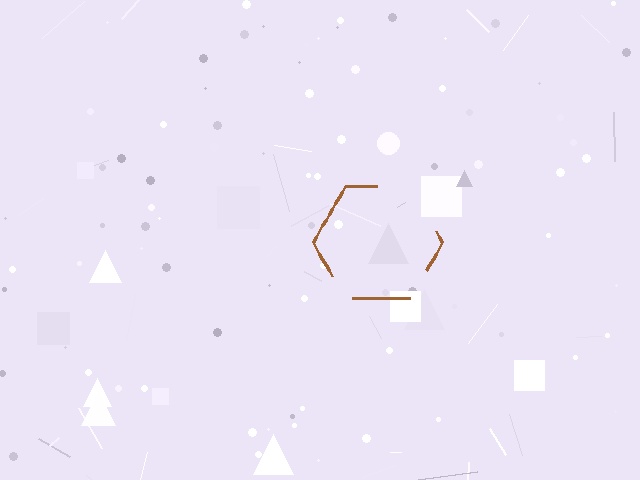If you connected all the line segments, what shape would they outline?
They would outline a hexagon.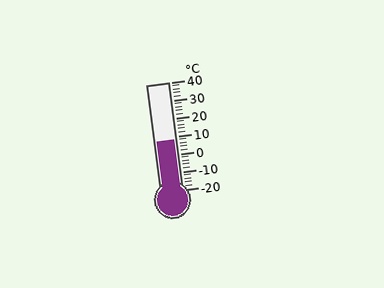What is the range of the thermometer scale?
The thermometer scale ranges from -20°C to 40°C.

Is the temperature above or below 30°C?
The temperature is below 30°C.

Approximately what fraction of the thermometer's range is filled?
The thermometer is filled to approximately 45% of its range.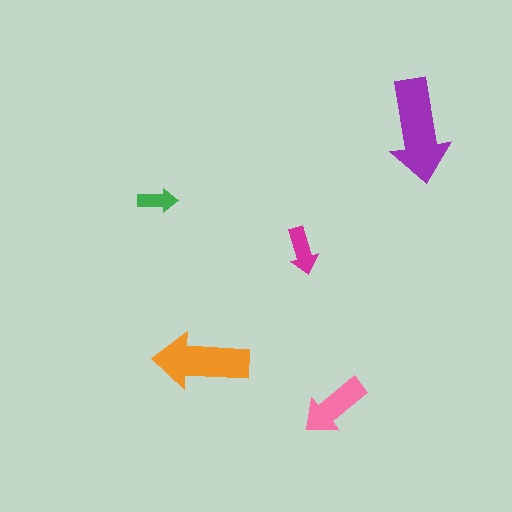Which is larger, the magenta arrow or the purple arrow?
The purple one.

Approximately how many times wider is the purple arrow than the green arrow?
About 2.5 times wider.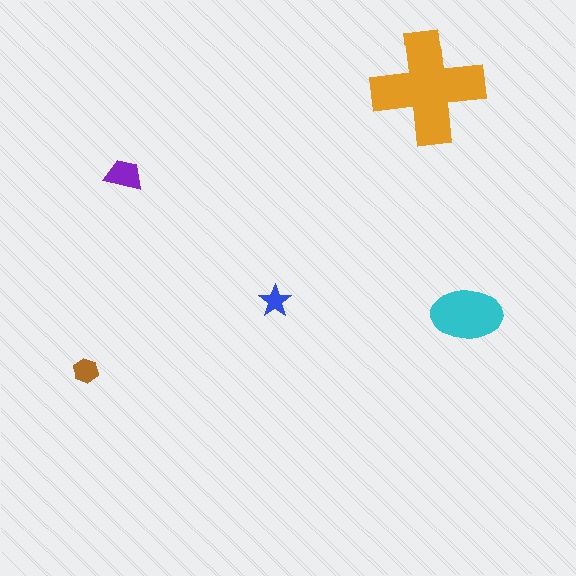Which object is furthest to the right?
The cyan ellipse is rightmost.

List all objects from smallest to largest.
The blue star, the brown hexagon, the purple trapezoid, the cyan ellipse, the orange cross.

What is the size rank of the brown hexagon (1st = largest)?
4th.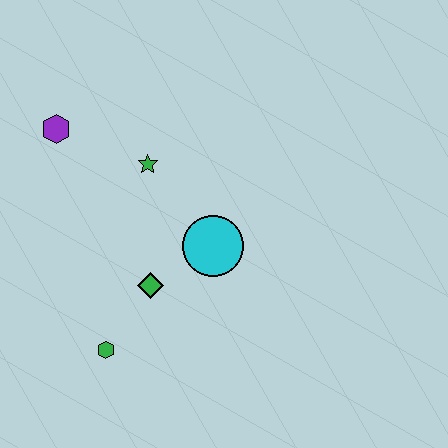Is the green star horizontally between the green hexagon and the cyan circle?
Yes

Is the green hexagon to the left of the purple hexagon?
No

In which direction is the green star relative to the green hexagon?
The green star is above the green hexagon.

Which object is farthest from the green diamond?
The purple hexagon is farthest from the green diamond.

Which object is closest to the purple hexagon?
The green star is closest to the purple hexagon.